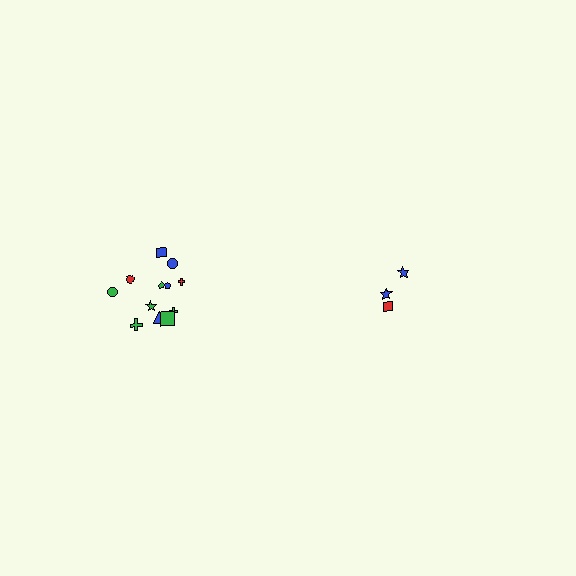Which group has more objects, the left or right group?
The left group.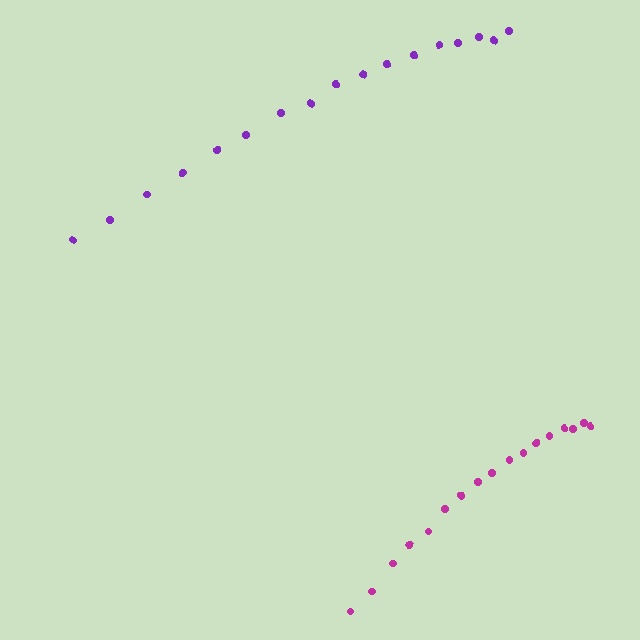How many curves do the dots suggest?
There are 2 distinct paths.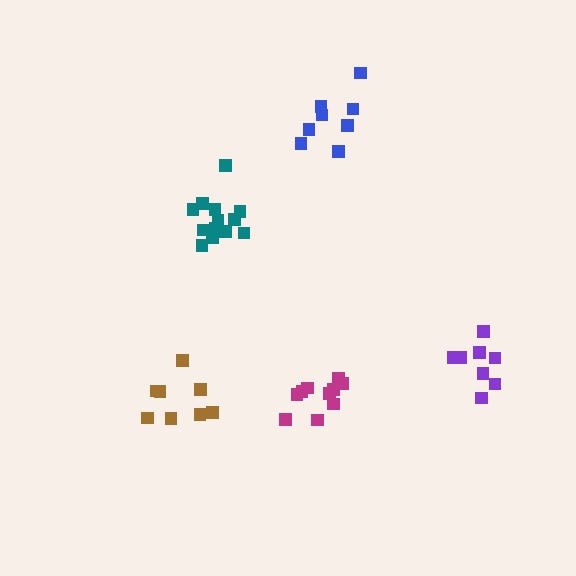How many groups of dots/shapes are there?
There are 5 groups.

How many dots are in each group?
Group 1: 8 dots, Group 2: 8 dots, Group 3: 10 dots, Group 4: 13 dots, Group 5: 8 dots (47 total).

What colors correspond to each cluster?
The clusters are colored: brown, purple, magenta, teal, blue.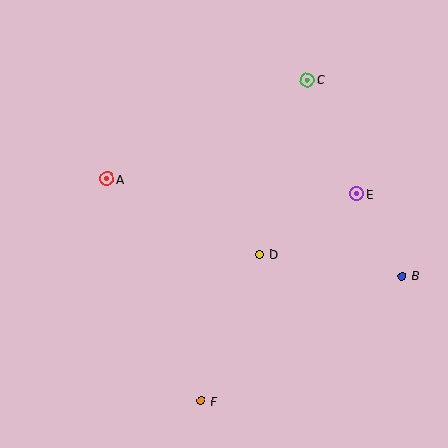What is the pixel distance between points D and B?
The distance between D and B is 144 pixels.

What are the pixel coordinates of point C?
Point C is at (308, 80).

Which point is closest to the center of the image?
Point D at (260, 254) is closest to the center.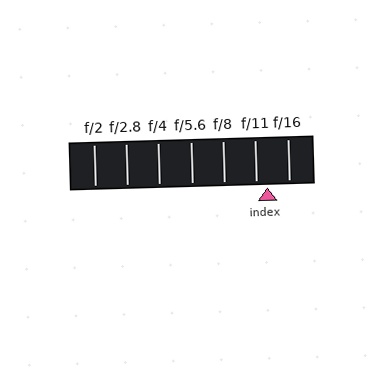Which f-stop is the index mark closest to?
The index mark is closest to f/11.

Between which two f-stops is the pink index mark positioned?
The index mark is between f/11 and f/16.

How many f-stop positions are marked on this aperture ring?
There are 7 f-stop positions marked.